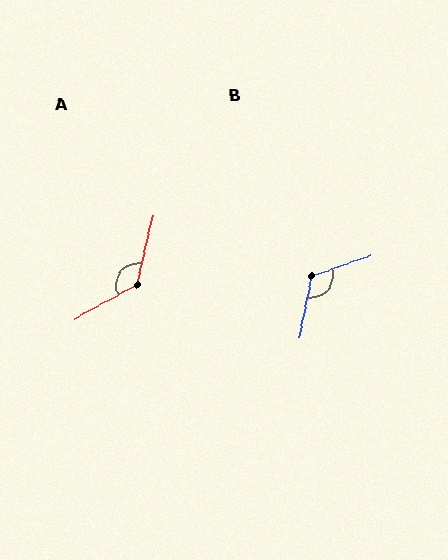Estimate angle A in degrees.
Approximately 132 degrees.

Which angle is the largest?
A, at approximately 132 degrees.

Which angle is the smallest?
B, at approximately 120 degrees.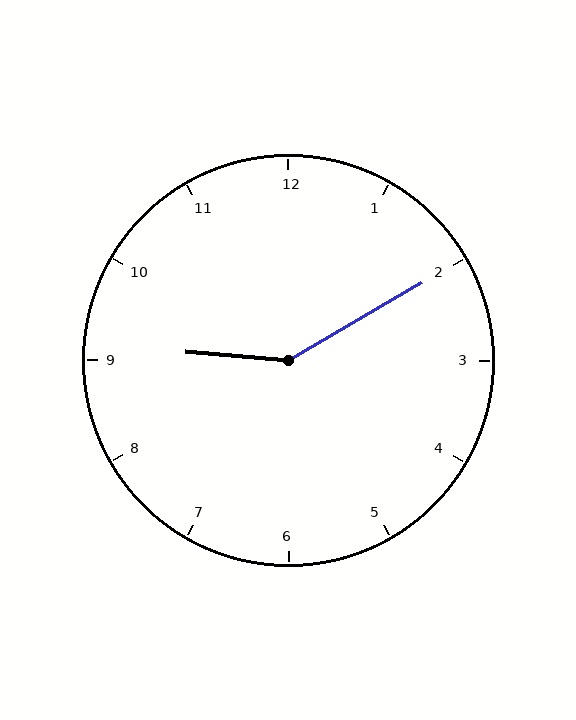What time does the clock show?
9:10.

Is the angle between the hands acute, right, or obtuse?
It is obtuse.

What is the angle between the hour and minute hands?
Approximately 145 degrees.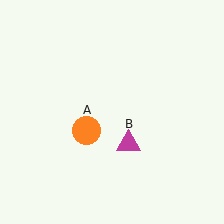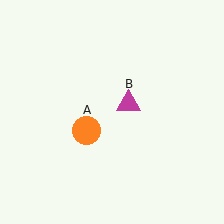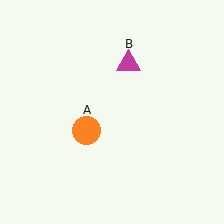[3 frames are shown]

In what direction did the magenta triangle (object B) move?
The magenta triangle (object B) moved up.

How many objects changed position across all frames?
1 object changed position: magenta triangle (object B).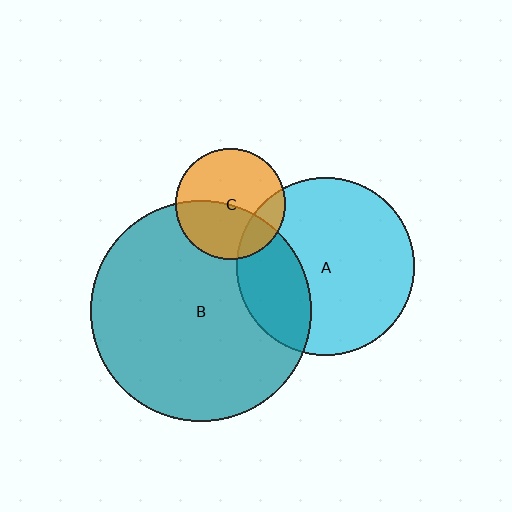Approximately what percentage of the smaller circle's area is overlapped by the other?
Approximately 30%.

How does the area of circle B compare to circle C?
Approximately 4.0 times.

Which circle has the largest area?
Circle B (teal).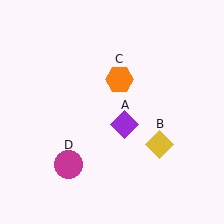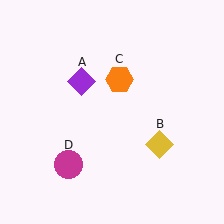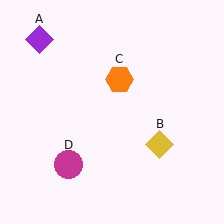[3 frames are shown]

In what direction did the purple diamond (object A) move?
The purple diamond (object A) moved up and to the left.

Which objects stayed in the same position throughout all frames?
Yellow diamond (object B) and orange hexagon (object C) and magenta circle (object D) remained stationary.